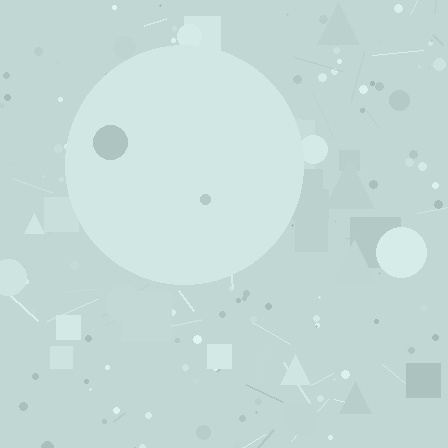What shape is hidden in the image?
A circle is hidden in the image.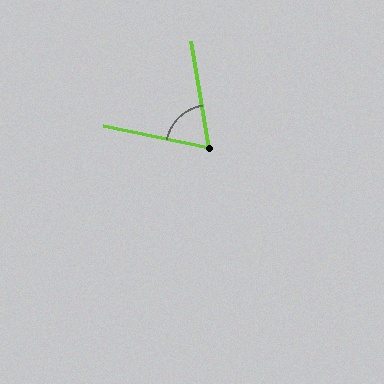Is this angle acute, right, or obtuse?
It is acute.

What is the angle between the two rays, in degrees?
Approximately 68 degrees.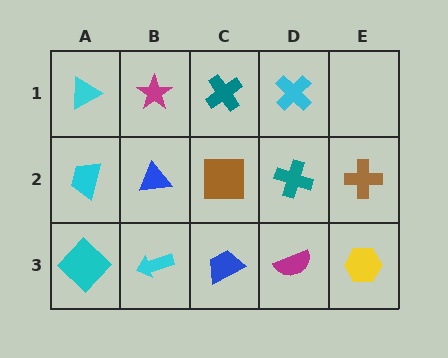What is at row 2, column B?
A blue triangle.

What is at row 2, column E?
A brown cross.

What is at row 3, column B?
A cyan arrow.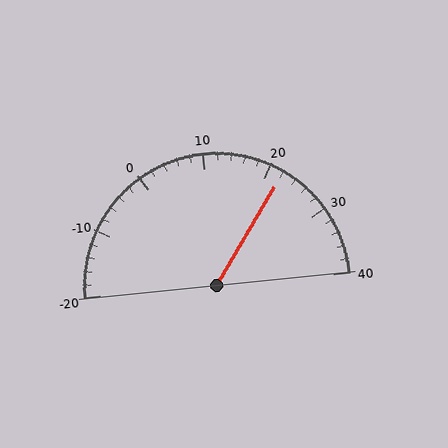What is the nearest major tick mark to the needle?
The nearest major tick mark is 20.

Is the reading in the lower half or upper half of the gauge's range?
The reading is in the upper half of the range (-20 to 40).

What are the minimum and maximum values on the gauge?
The gauge ranges from -20 to 40.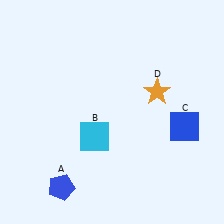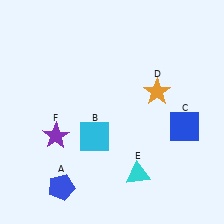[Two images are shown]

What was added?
A cyan triangle (E), a purple star (F) were added in Image 2.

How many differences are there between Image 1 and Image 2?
There are 2 differences between the two images.